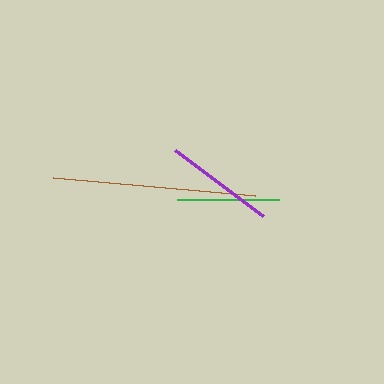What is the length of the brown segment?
The brown segment is approximately 203 pixels long.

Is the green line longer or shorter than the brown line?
The brown line is longer than the green line.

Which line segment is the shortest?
The green line is the shortest at approximately 102 pixels.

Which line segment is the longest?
The brown line is the longest at approximately 203 pixels.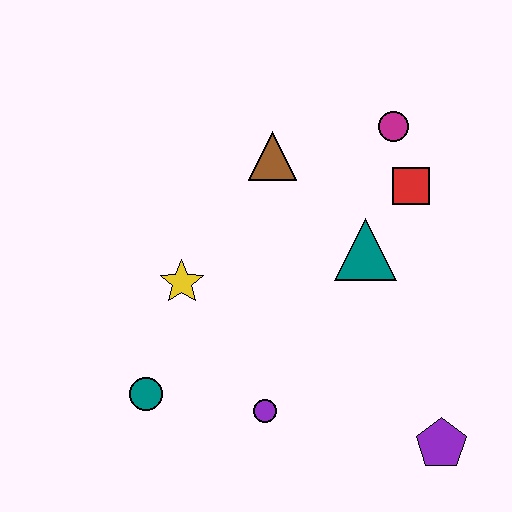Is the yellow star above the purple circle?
Yes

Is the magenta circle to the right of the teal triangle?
Yes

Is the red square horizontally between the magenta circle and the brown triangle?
No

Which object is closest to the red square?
The magenta circle is closest to the red square.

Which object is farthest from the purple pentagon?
The brown triangle is farthest from the purple pentagon.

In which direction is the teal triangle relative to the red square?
The teal triangle is below the red square.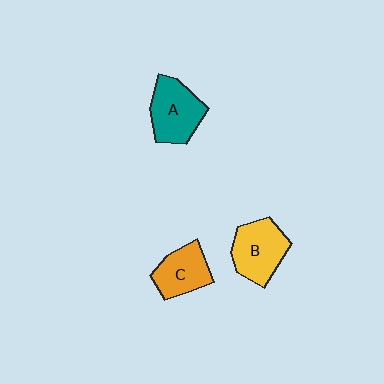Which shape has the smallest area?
Shape C (orange).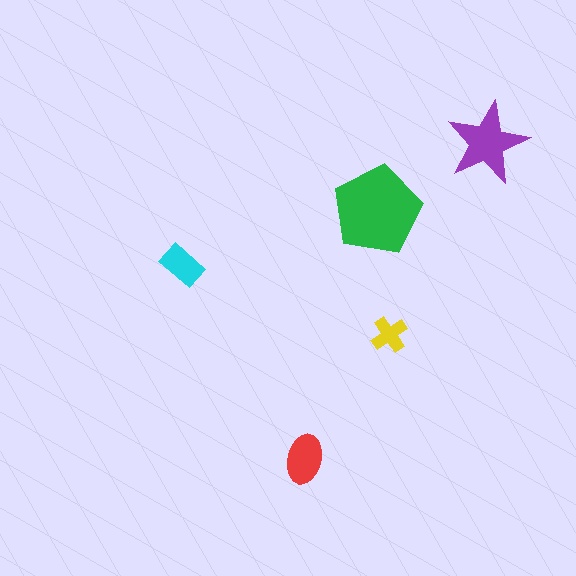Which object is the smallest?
The yellow cross.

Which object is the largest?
The green pentagon.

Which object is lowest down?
The red ellipse is bottommost.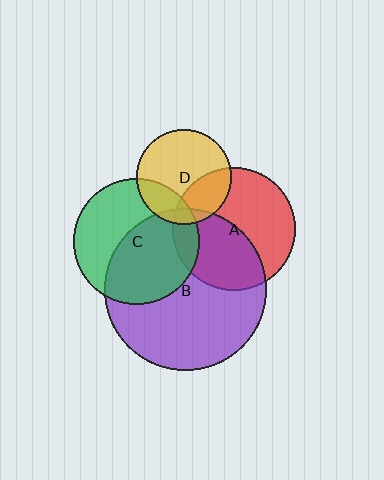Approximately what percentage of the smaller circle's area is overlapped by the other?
Approximately 45%.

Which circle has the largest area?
Circle B (purple).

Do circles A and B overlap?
Yes.